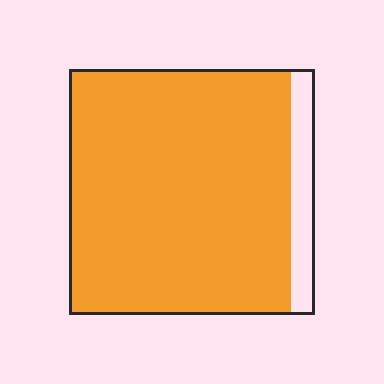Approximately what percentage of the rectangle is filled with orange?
Approximately 90%.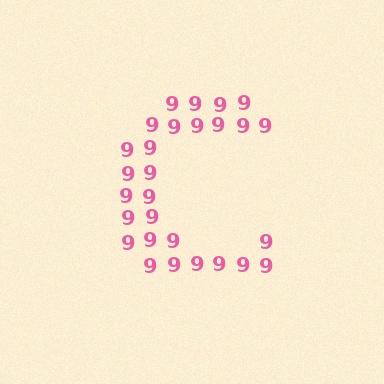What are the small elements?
The small elements are digit 9's.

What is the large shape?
The large shape is the letter C.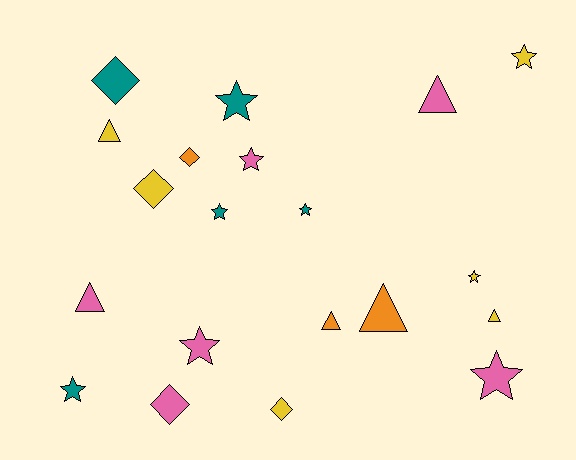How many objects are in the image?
There are 20 objects.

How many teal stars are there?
There are 4 teal stars.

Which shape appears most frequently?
Star, with 9 objects.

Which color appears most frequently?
Pink, with 6 objects.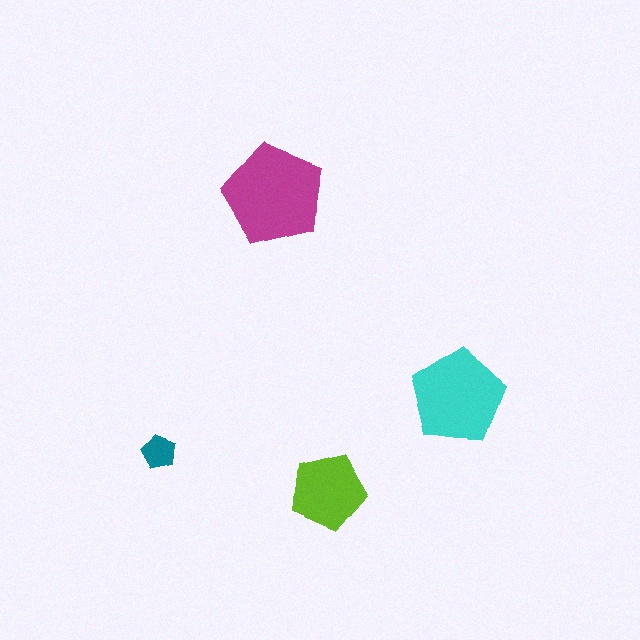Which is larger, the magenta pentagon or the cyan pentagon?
The magenta one.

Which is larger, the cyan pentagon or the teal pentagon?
The cyan one.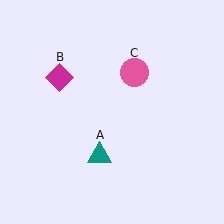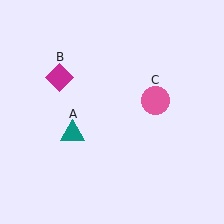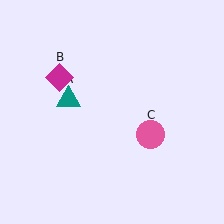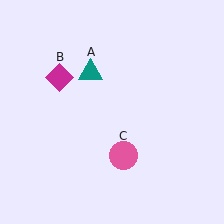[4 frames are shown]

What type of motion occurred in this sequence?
The teal triangle (object A), pink circle (object C) rotated clockwise around the center of the scene.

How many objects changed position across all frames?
2 objects changed position: teal triangle (object A), pink circle (object C).